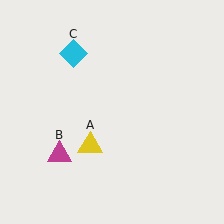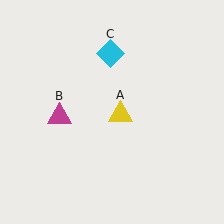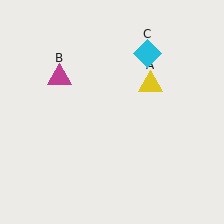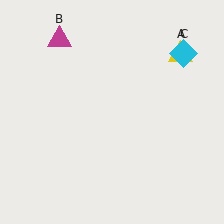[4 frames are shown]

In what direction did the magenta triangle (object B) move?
The magenta triangle (object B) moved up.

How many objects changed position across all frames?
3 objects changed position: yellow triangle (object A), magenta triangle (object B), cyan diamond (object C).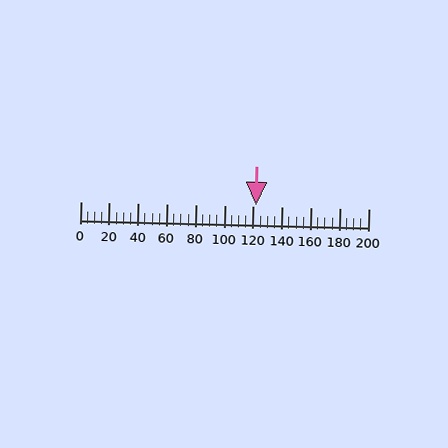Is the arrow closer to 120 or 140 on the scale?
The arrow is closer to 120.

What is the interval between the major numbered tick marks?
The major tick marks are spaced 20 units apart.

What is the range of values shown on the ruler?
The ruler shows values from 0 to 200.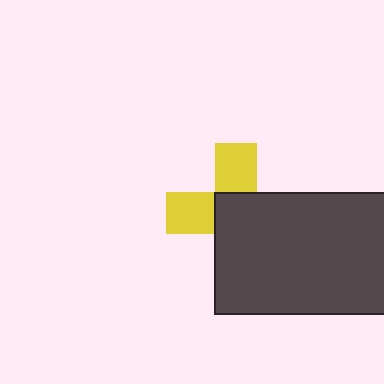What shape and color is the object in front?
The object in front is a dark gray rectangle.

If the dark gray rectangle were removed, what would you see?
You would see the complete yellow cross.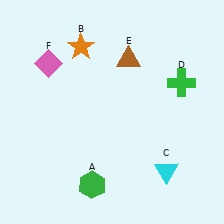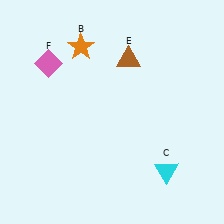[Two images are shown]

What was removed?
The green cross (D), the green hexagon (A) were removed in Image 2.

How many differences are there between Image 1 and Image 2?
There are 2 differences between the two images.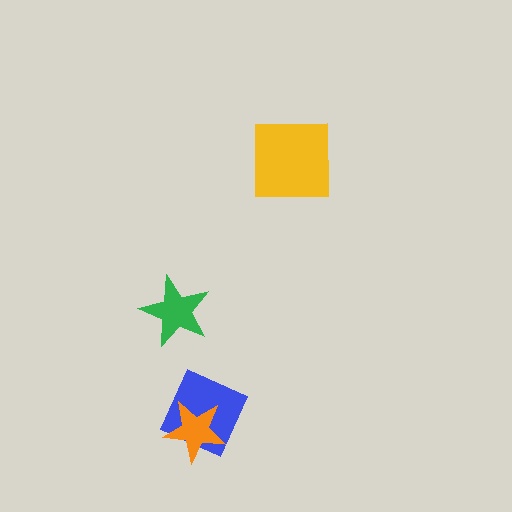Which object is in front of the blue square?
The orange star is in front of the blue square.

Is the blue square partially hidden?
Yes, it is partially covered by another shape.